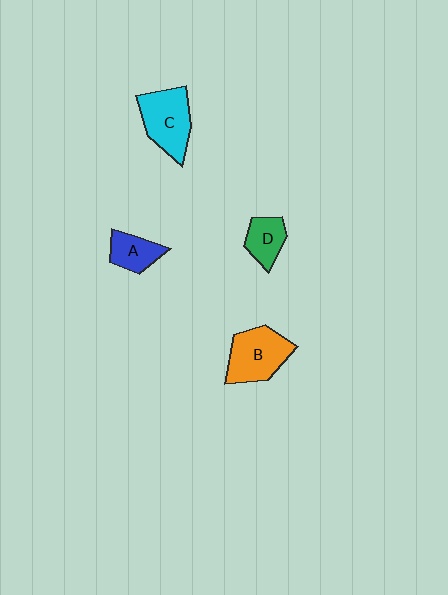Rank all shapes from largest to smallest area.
From largest to smallest: C (cyan), B (orange), D (green), A (blue).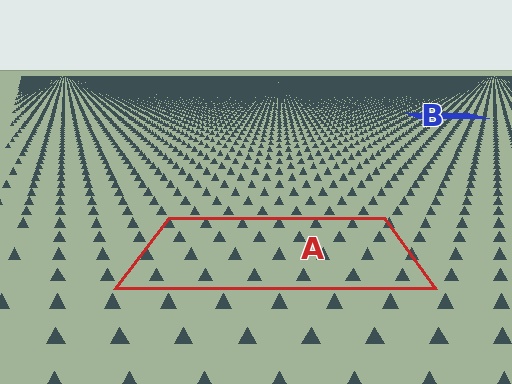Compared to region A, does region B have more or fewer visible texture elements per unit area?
Region B has more texture elements per unit area — they are packed more densely because it is farther away.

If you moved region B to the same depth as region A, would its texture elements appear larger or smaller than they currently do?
They would appear larger. At a closer depth, the same texture elements are projected at a bigger on-screen size.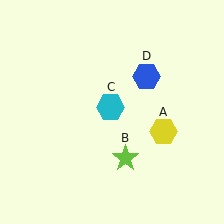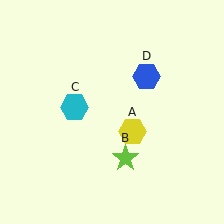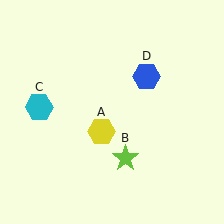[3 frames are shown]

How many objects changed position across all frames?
2 objects changed position: yellow hexagon (object A), cyan hexagon (object C).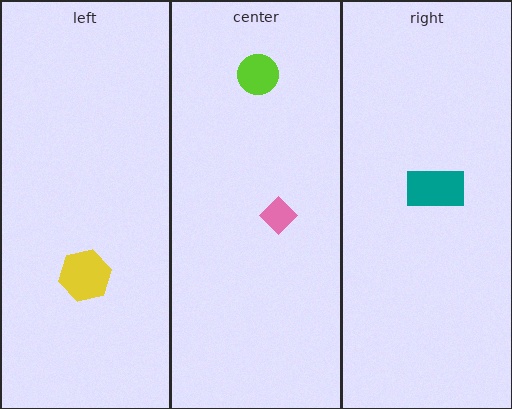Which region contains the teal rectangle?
The right region.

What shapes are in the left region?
The yellow hexagon.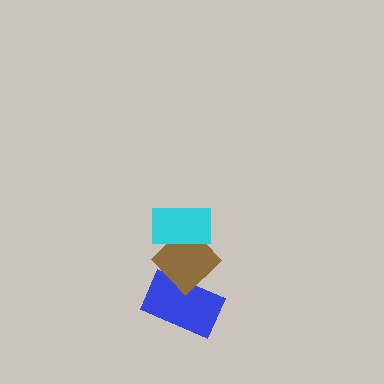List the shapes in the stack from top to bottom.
From top to bottom: the cyan rectangle, the brown diamond, the blue rectangle.